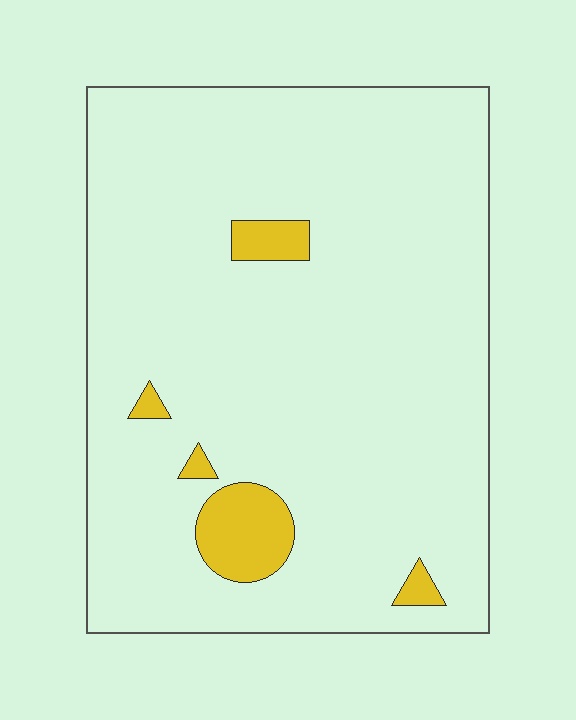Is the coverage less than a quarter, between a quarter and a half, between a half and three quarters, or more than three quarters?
Less than a quarter.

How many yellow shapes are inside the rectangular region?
5.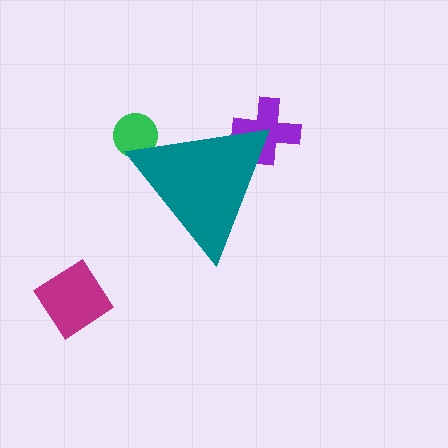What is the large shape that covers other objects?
A teal triangle.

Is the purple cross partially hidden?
Yes, the purple cross is partially hidden behind the teal triangle.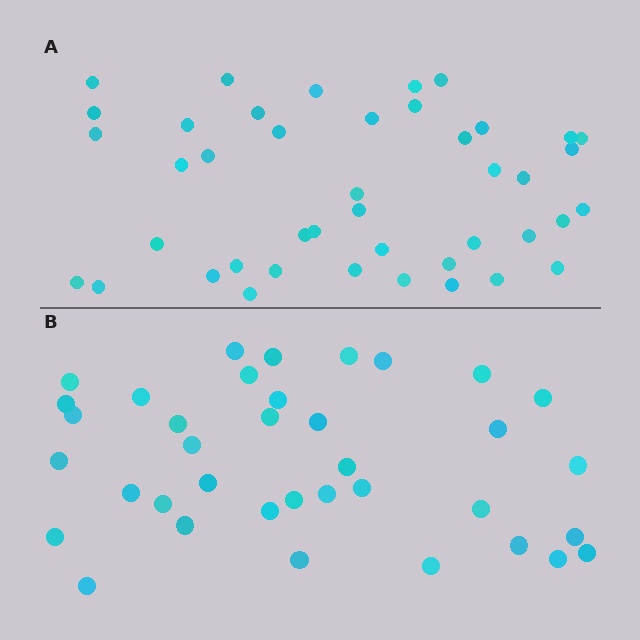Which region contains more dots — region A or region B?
Region A (the top region) has more dots.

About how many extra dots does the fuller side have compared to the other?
Region A has about 6 more dots than region B.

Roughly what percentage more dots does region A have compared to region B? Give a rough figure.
About 15% more.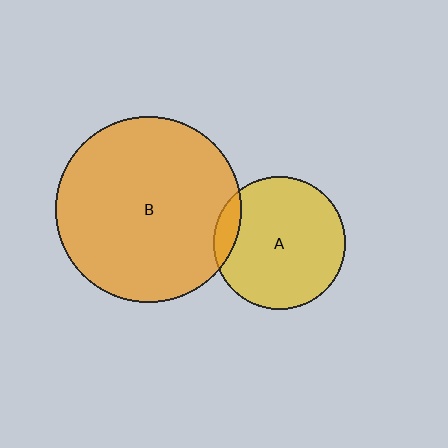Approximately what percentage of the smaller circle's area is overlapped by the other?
Approximately 10%.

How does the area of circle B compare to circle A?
Approximately 2.0 times.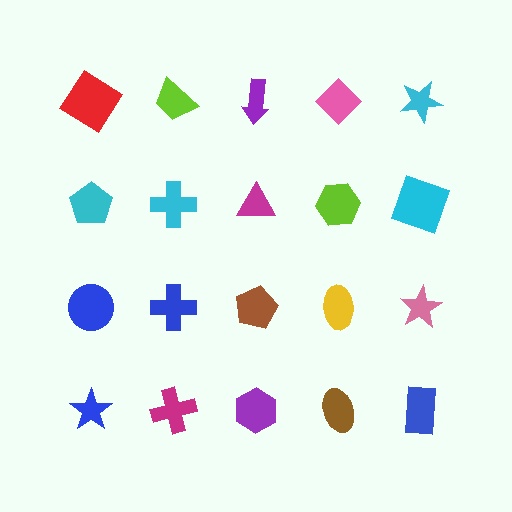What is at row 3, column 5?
A pink star.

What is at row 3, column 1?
A blue circle.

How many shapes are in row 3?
5 shapes.